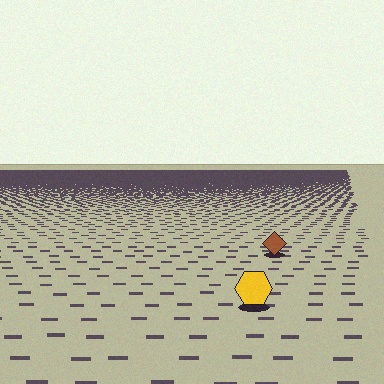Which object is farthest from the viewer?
The brown diamond is farthest from the viewer. It appears smaller and the ground texture around it is denser.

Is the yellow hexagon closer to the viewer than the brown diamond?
Yes. The yellow hexagon is closer — you can tell from the texture gradient: the ground texture is coarser near it.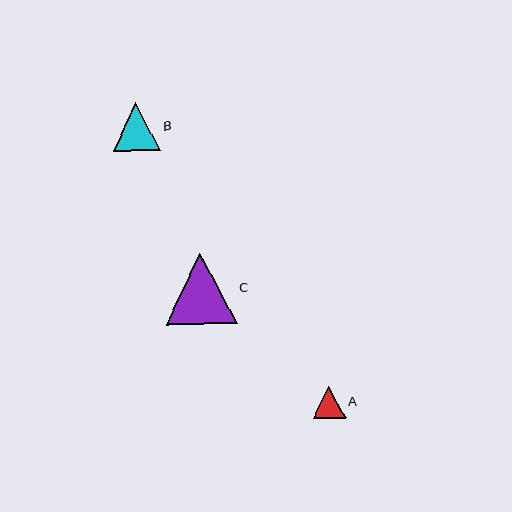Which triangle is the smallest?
Triangle A is the smallest with a size of approximately 33 pixels.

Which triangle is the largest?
Triangle C is the largest with a size of approximately 70 pixels.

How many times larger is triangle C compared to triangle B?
Triangle C is approximately 1.5 times the size of triangle B.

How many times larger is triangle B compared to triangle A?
Triangle B is approximately 1.5 times the size of triangle A.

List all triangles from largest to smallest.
From largest to smallest: C, B, A.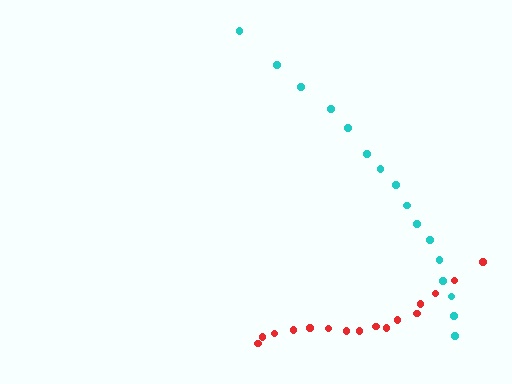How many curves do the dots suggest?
There are 2 distinct paths.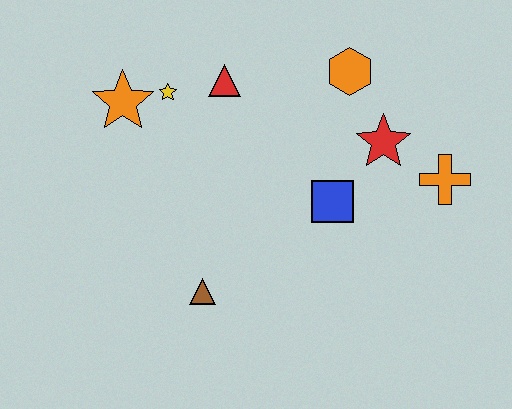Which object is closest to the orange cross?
The red star is closest to the orange cross.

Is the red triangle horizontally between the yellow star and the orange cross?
Yes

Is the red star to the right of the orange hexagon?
Yes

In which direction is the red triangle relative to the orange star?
The red triangle is to the right of the orange star.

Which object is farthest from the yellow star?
The orange cross is farthest from the yellow star.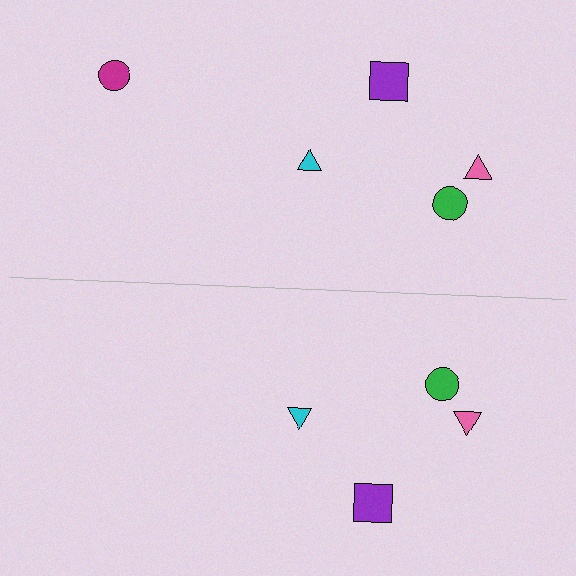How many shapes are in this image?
There are 9 shapes in this image.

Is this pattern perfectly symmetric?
No, the pattern is not perfectly symmetric. A magenta circle is missing from the bottom side.